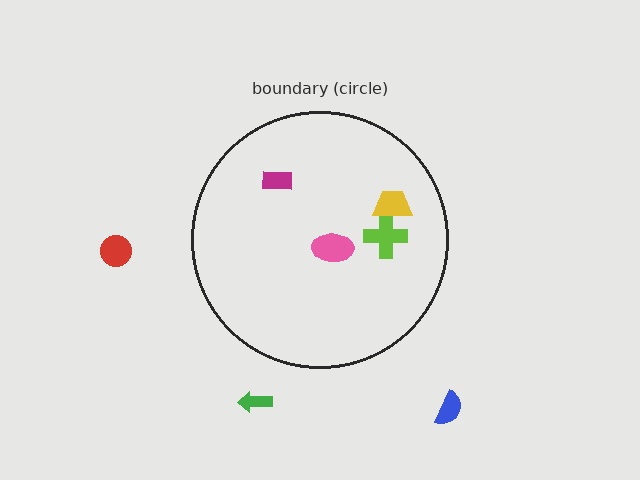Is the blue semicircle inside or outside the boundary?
Outside.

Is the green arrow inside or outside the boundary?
Outside.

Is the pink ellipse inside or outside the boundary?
Inside.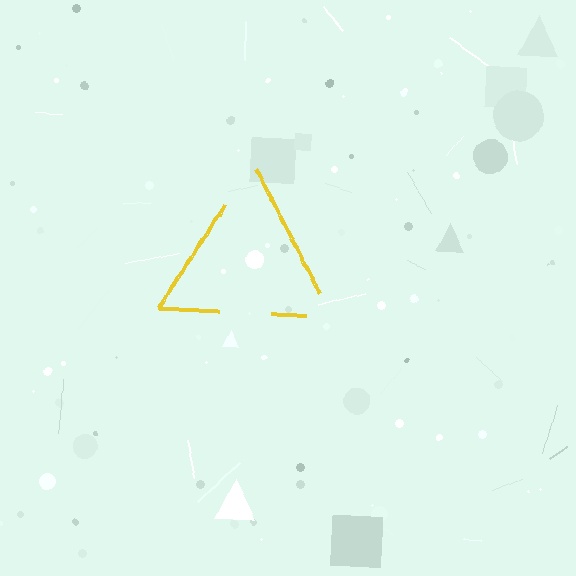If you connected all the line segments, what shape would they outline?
They would outline a triangle.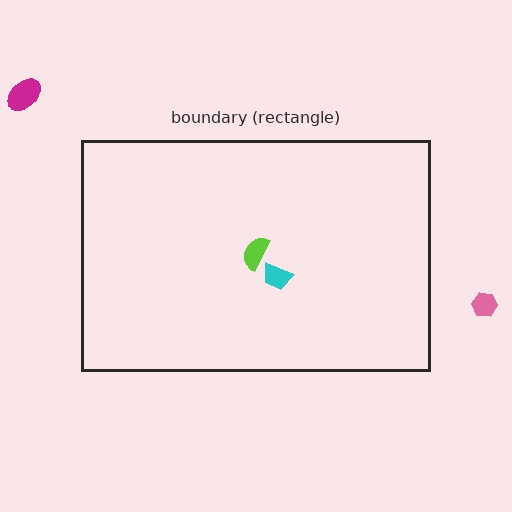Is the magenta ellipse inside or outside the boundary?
Outside.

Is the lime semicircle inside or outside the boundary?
Inside.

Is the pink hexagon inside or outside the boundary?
Outside.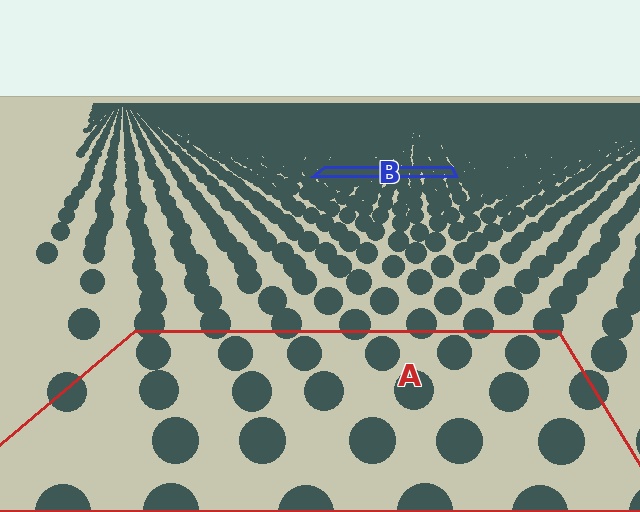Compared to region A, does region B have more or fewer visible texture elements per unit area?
Region B has more texture elements per unit area — they are packed more densely because it is farther away.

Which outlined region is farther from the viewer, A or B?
Region B is farther from the viewer — the texture elements inside it appear smaller and more densely packed.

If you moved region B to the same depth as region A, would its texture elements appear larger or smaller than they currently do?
They would appear larger. At a closer depth, the same texture elements are projected at a bigger on-screen size.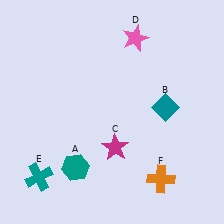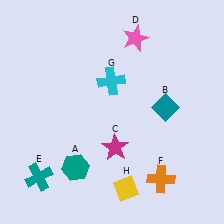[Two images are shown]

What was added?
A cyan cross (G), a yellow diamond (H) were added in Image 2.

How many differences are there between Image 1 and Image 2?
There are 2 differences between the two images.